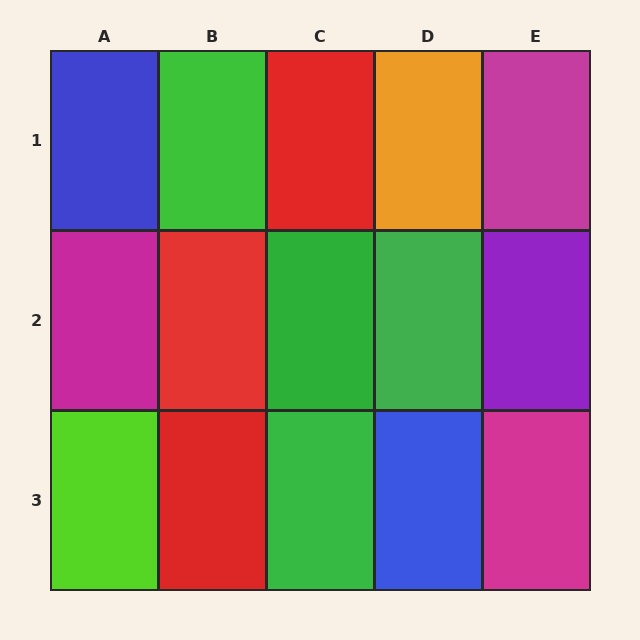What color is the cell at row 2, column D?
Green.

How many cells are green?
4 cells are green.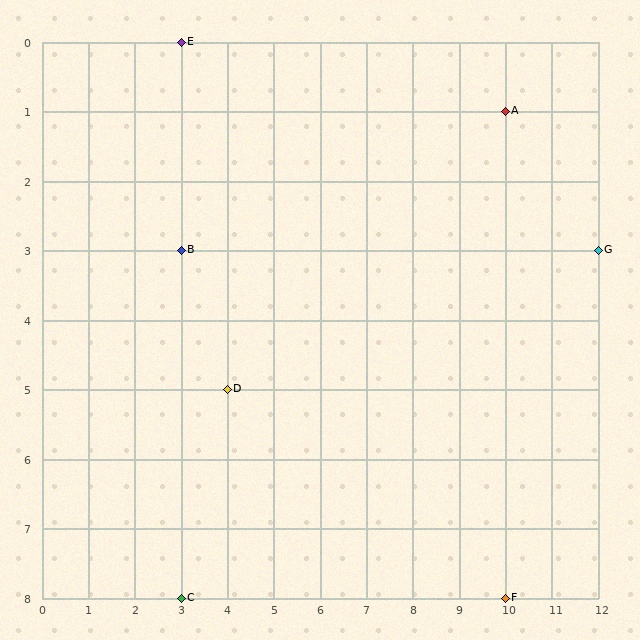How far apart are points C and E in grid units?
Points C and E are 8 rows apart.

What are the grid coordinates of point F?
Point F is at grid coordinates (10, 8).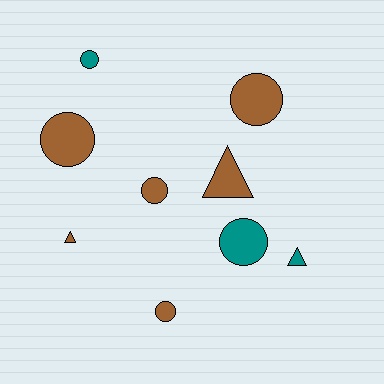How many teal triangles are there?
There is 1 teal triangle.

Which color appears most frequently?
Brown, with 6 objects.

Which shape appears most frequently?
Circle, with 6 objects.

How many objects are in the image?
There are 9 objects.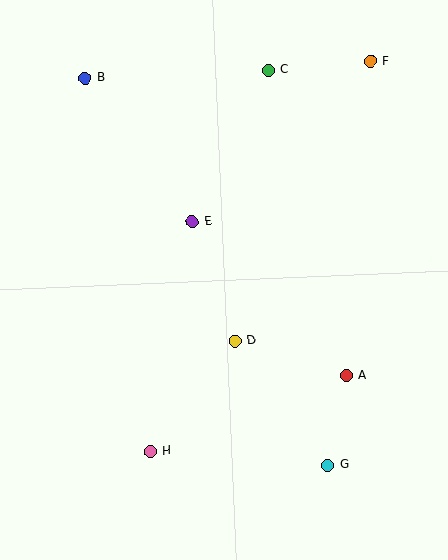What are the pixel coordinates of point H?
Point H is at (150, 451).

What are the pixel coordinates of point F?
Point F is at (370, 62).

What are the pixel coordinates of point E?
Point E is at (192, 222).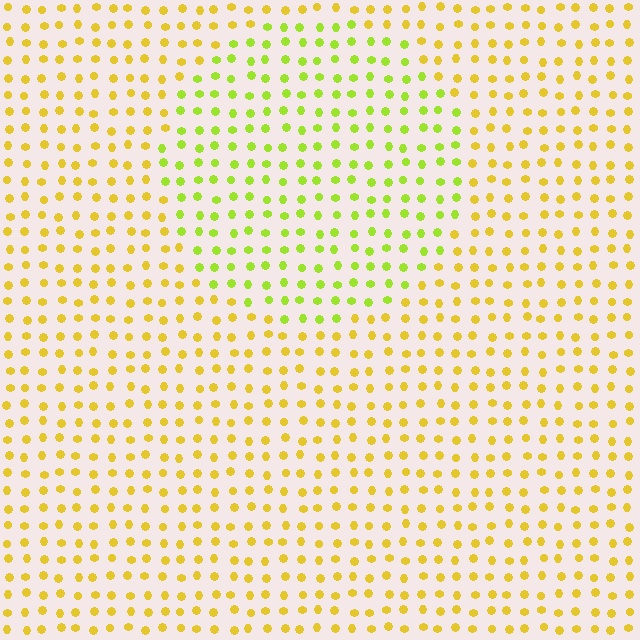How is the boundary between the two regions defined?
The boundary is defined purely by a slight shift in hue (about 34 degrees). Spacing, size, and orientation are identical on both sides.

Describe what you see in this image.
The image is filled with small yellow elements in a uniform arrangement. A circle-shaped region is visible where the elements are tinted to a slightly different hue, forming a subtle color boundary.